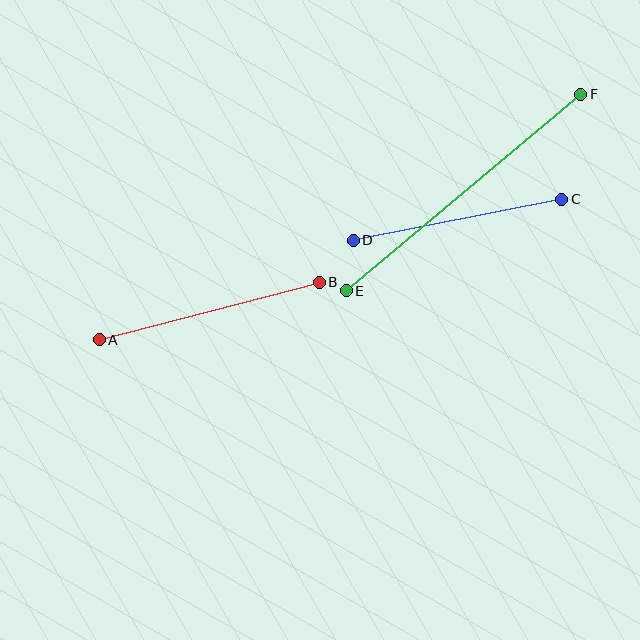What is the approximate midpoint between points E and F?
The midpoint is at approximately (464, 193) pixels.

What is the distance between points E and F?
The distance is approximately 306 pixels.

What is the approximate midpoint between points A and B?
The midpoint is at approximately (209, 311) pixels.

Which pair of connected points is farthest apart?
Points E and F are farthest apart.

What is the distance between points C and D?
The distance is approximately 213 pixels.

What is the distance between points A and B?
The distance is approximately 227 pixels.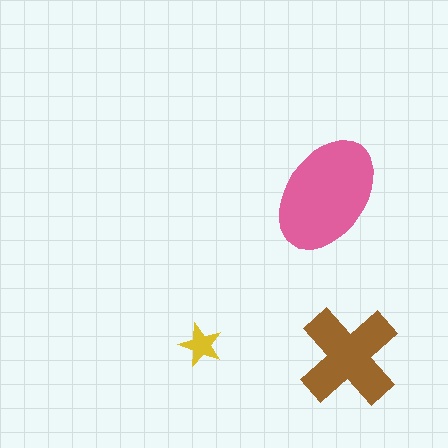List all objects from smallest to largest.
The yellow star, the brown cross, the pink ellipse.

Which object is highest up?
The pink ellipse is topmost.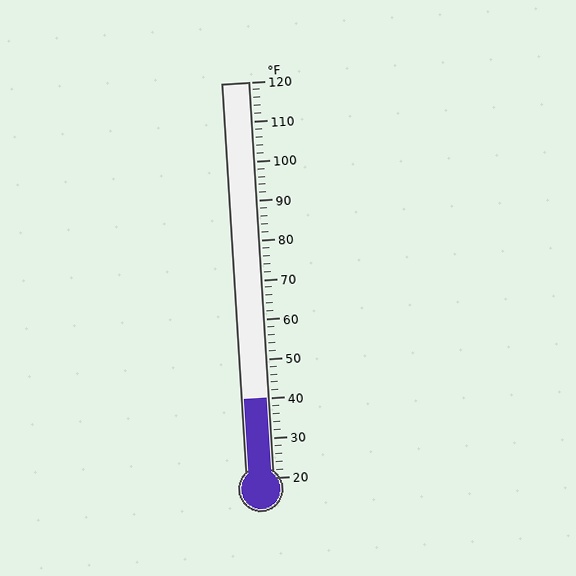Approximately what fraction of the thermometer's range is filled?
The thermometer is filled to approximately 20% of its range.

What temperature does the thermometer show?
The thermometer shows approximately 40°F.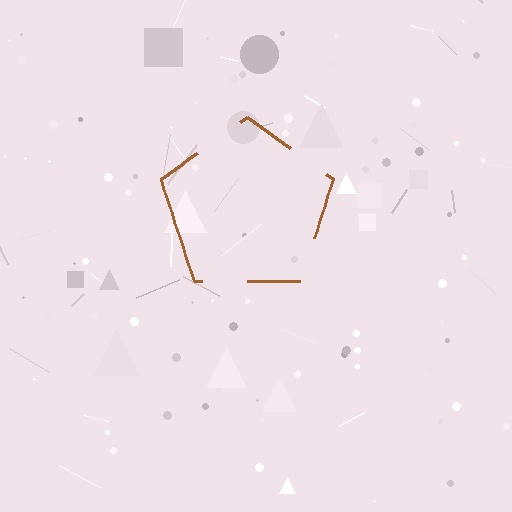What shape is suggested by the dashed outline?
The dashed outline suggests a pentagon.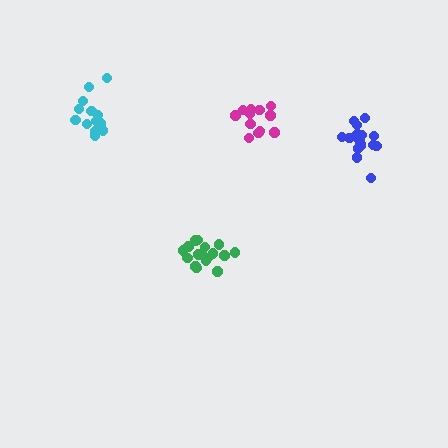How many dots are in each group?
Group 1: 17 dots, Group 2: 12 dots, Group 3: 13 dots, Group 4: 17 dots (59 total).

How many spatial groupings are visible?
There are 4 spatial groupings.